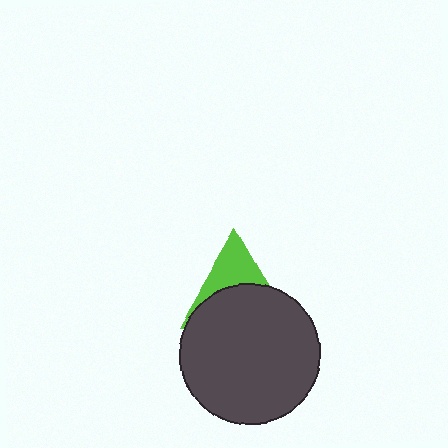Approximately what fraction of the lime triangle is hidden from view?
Roughly 60% of the lime triangle is hidden behind the dark gray circle.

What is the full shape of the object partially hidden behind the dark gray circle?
The partially hidden object is a lime triangle.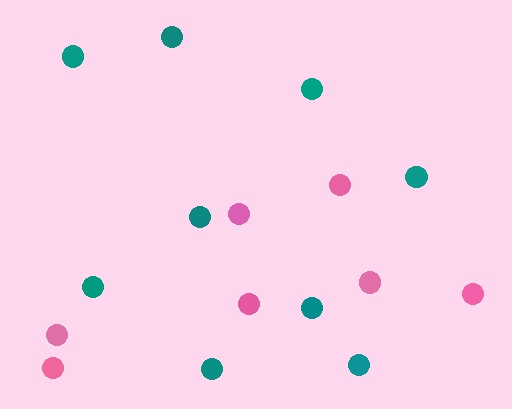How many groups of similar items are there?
There are 2 groups: one group of pink circles (7) and one group of teal circles (9).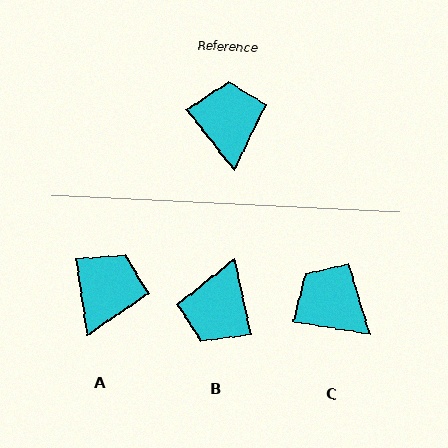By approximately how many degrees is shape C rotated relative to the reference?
Approximately 43 degrees counter-clockwise.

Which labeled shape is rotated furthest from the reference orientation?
B, about 154 degrees away.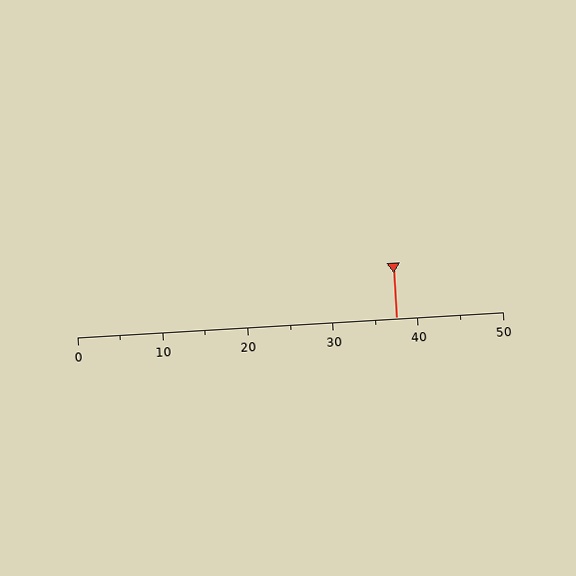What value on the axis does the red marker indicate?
The marker indicates approximately 37.5.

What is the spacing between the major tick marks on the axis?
The major ticks are spaced 10 apart.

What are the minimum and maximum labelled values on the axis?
The axis runs from 0 to 50.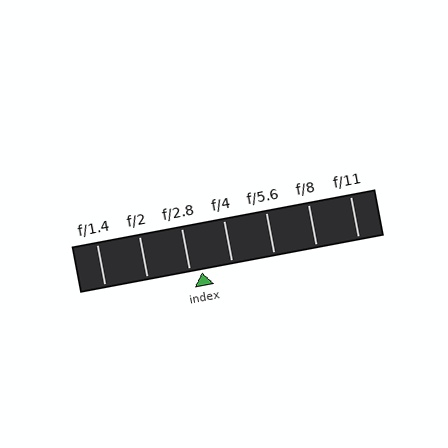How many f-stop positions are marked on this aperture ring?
There are 7 f-stop positions marked.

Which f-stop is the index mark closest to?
The index mark is closest to f/2.8.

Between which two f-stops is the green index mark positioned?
The index mark is between f/2.8 and f/4.